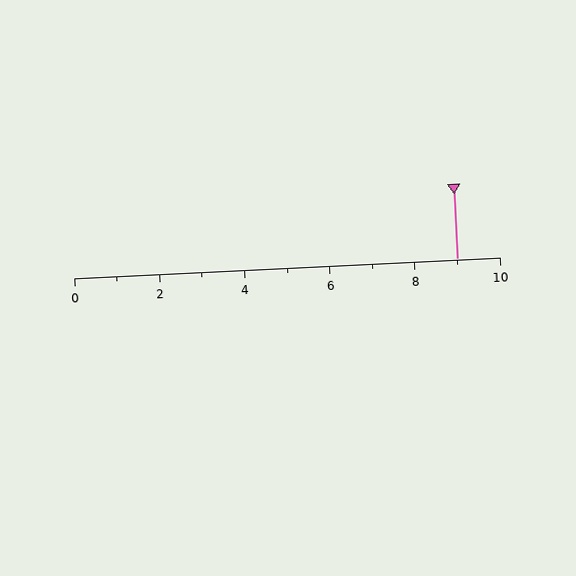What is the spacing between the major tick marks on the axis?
The major ticks are spaced 2 apart.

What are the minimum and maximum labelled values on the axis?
The axis runs from 0 to 10.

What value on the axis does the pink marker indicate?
The marker indicates approximately 9.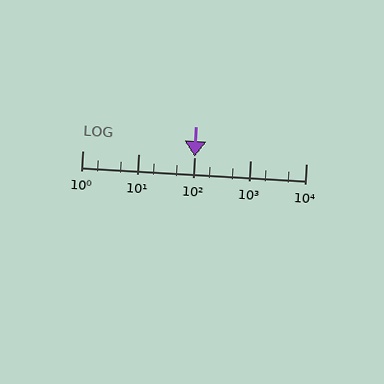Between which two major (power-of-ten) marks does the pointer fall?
The pointer is between 100 and 1000.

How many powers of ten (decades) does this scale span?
The scale spans 4 decades, from 1 to 10000.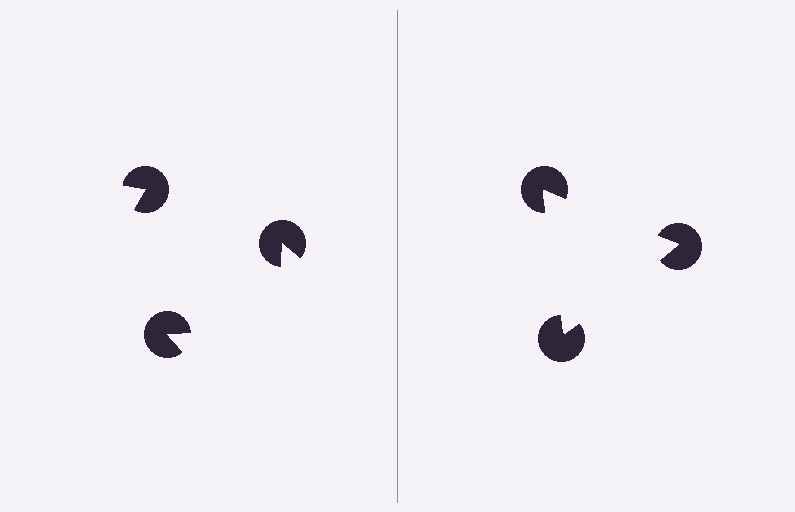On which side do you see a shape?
An illusory triangle appears on the right side. On the left side the wedge cuts are rotated, so no coherent shape forms.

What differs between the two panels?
The pac-man discs are positioned identically on both sides; only the wedge orientations differ. On the right they align to a triangle; on the left they are misaligned.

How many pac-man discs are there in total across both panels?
6 — 3 on each side.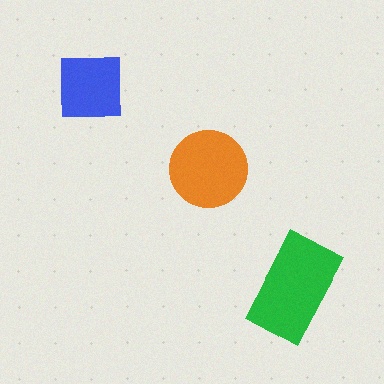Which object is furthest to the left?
The blue square is leftmost.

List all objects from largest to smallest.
The green rectangle, the orange circle, the blue square.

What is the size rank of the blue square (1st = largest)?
3rd.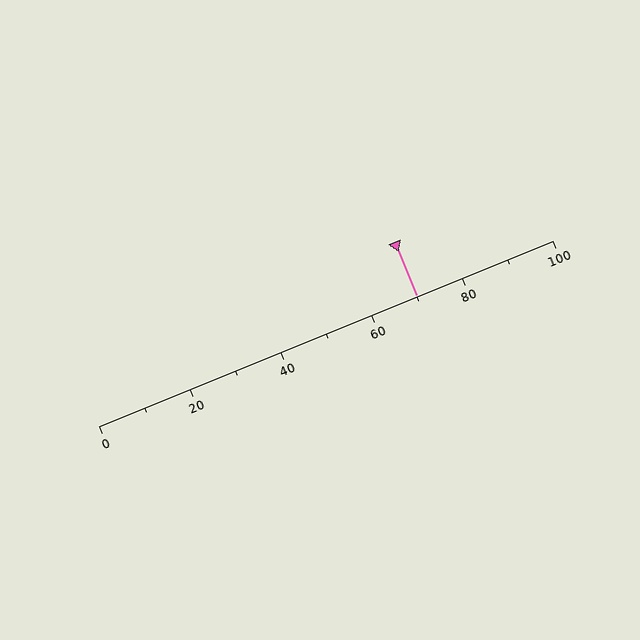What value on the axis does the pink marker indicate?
The marker indicates approximately 70.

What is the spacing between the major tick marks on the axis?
The major ticks are spaced 20 apart.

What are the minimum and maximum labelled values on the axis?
The axis runs from 0 to 100.